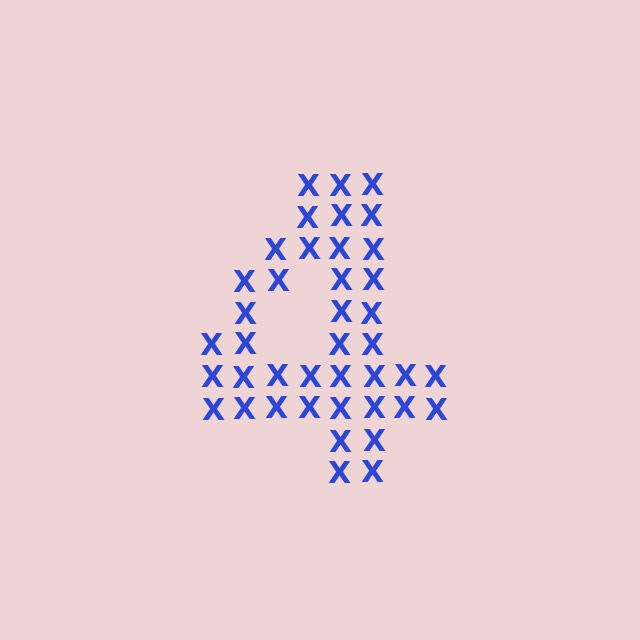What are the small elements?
The small elements are letter X's.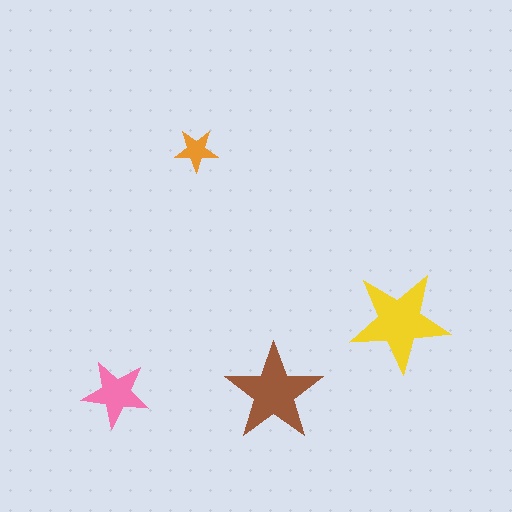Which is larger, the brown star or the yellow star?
The yellow one.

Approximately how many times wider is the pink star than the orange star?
About 1.5 times wider.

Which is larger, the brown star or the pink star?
The brown one.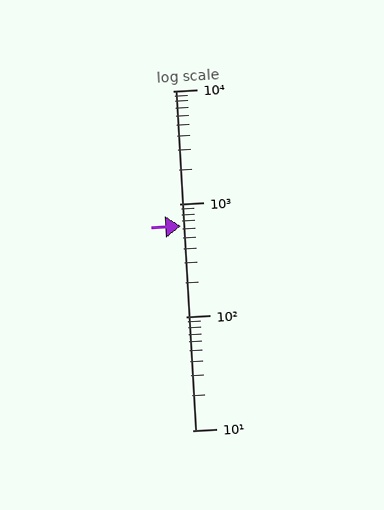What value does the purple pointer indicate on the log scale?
The pointer indicates approximately 640.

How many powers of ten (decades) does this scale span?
The scale spans 3 decades, from 10 to 10000.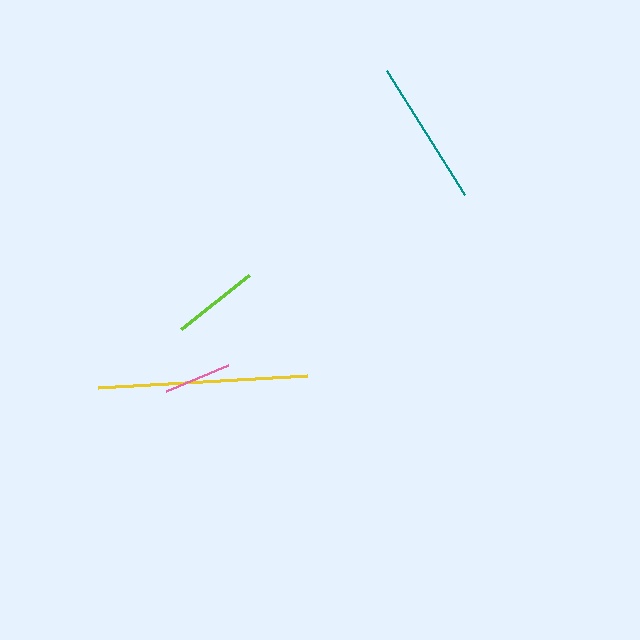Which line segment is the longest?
The yellow line is the longest at approximately 210 pixels.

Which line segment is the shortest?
The pink line is the shortest at approximately 67 pixels.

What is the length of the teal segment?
The teal segment is approximately 146 pixels long.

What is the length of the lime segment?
The lime segment is approximately 87 pixels long.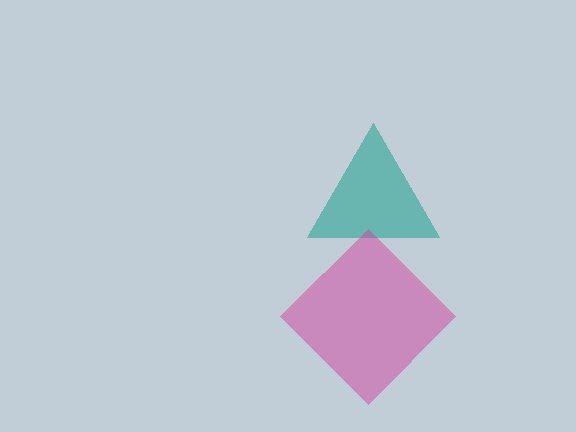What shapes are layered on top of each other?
The layered shapes are: a teal triangle, a magenta diamond.